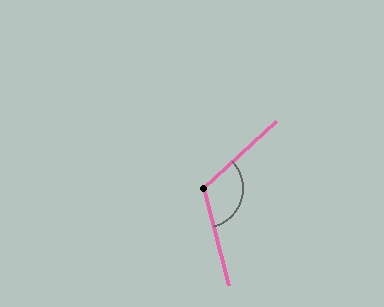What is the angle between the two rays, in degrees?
Approximately 118 degrees.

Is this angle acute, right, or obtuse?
It is obtuse.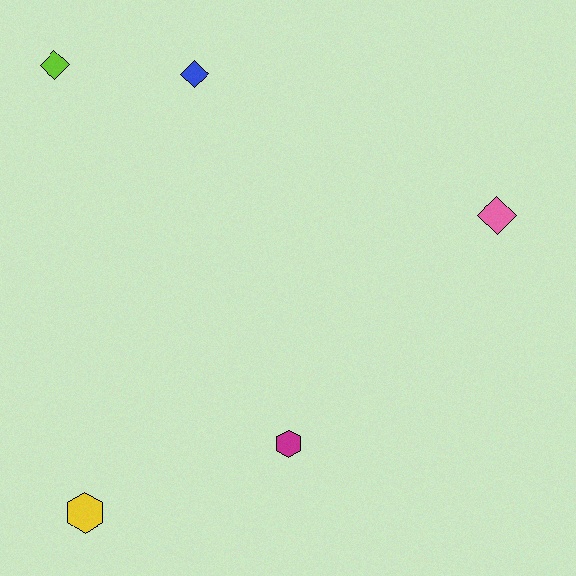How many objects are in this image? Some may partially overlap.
There are 5 objects.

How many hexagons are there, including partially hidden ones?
There are 2 hexagons.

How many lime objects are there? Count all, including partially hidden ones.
There is 1 lime object.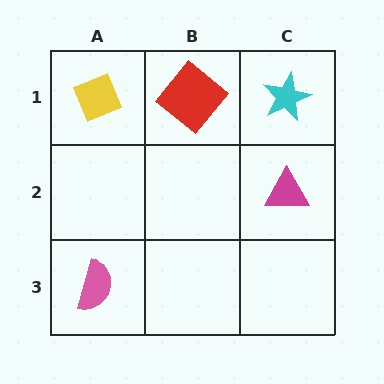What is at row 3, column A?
A pink semicircle.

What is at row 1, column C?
A cyan star.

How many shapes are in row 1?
3 shapes.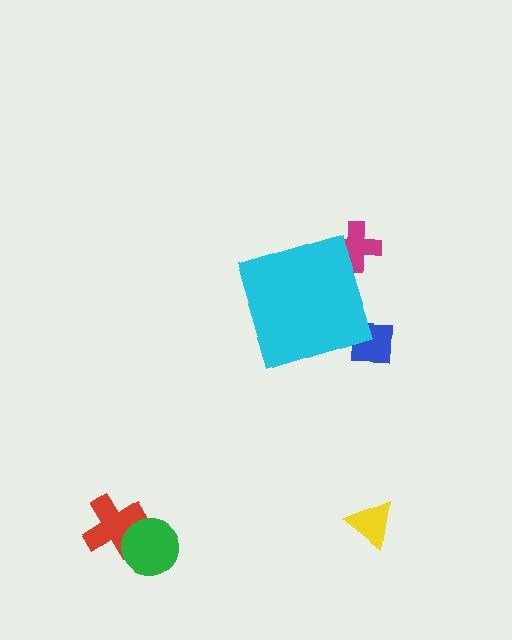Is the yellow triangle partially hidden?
No, the yellow triangle is fully visible.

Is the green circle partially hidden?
No, the green circle is fully visible.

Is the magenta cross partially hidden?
Yes, the magenta cross is partially hidden behind the cyan diamond.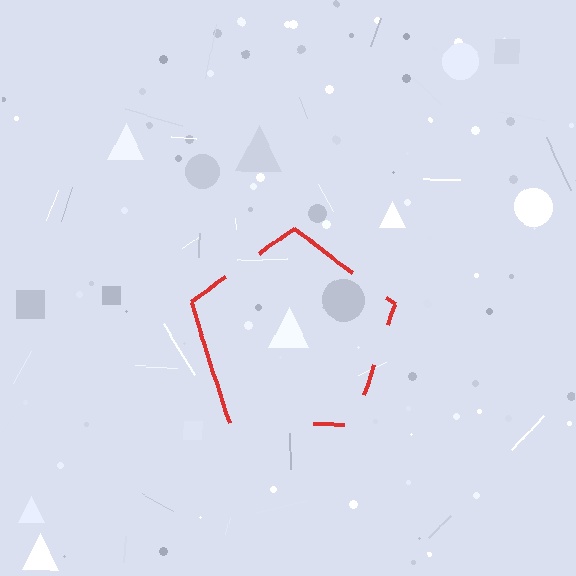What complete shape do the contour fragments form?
The contour fragments form a pentagon.